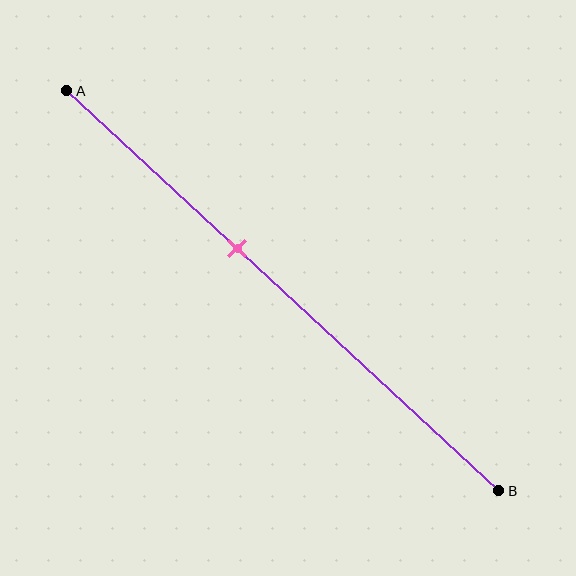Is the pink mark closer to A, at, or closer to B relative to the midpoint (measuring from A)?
The pink mark is closer to point A than the midpoint of segment AB.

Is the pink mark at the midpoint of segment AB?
No, the mark is at about 40% from A, not at the 50% midpoint.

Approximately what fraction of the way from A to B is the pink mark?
The pink mark is approximately 40% of the way from A to B.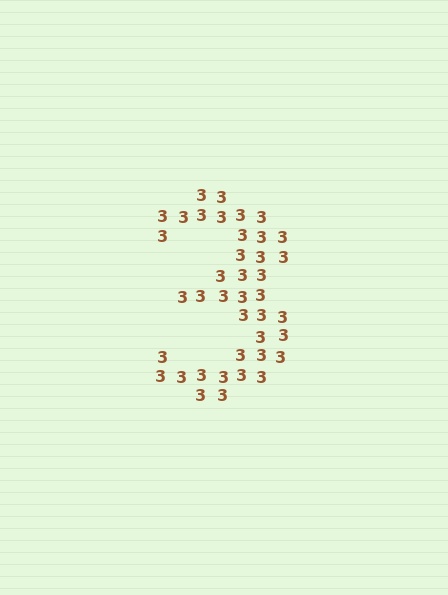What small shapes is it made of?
It is made of small digit 3's.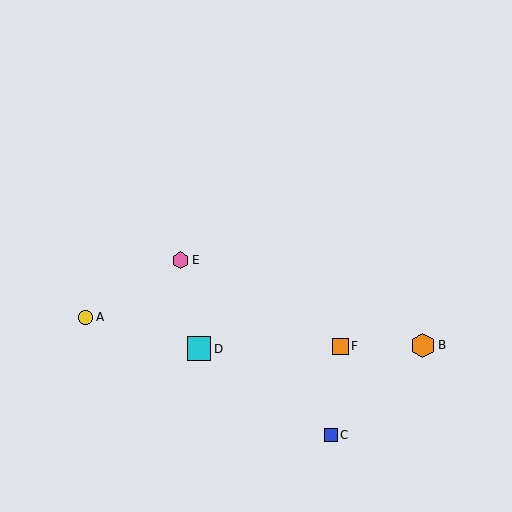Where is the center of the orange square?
The center of the orange square is at (340, 346).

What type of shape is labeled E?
Shape E is a pink hexagon.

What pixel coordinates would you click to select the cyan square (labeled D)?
Click at (199, 349) to select the cyan square D.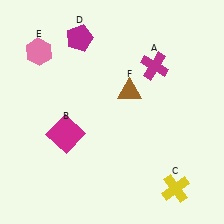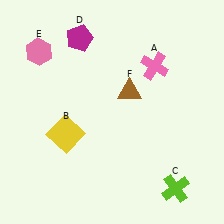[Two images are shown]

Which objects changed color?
A changed from magenta to pink. B changed from magenta to yellow. C changed from yellow to lime.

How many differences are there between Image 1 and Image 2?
There are 3 differences between the two images.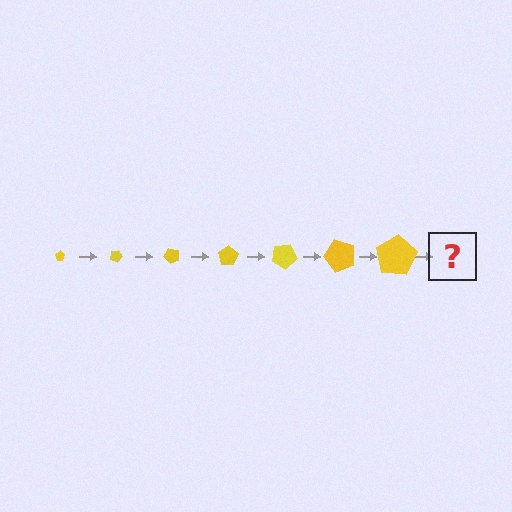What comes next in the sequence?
The next element should be a pentagon, larger than the previous one and rotated 175 degrees from the start.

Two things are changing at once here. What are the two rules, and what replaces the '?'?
The two rules are that the pentagon grows larger each step and it rotates 25 degrees each step. The '?' should be a pentagon, larger than the previous one and rotated 175 degrees from the start.